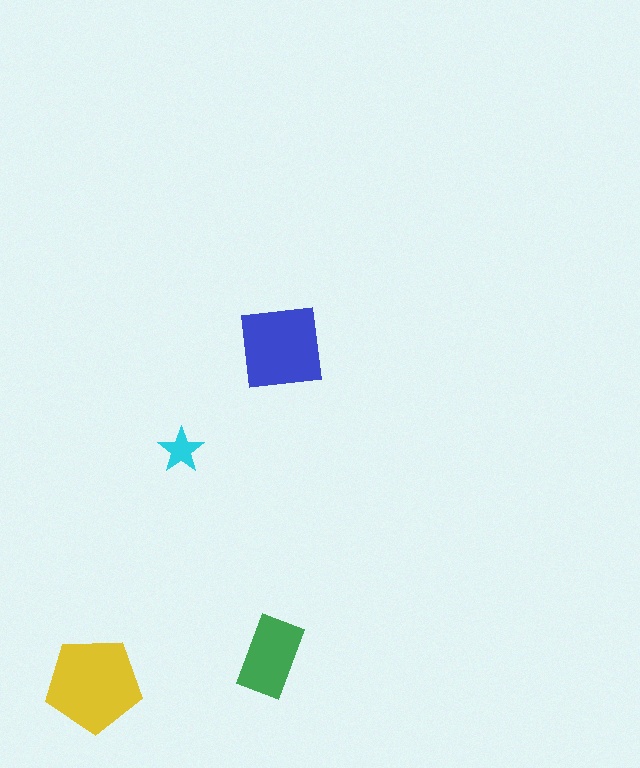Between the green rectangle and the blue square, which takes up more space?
The blue square.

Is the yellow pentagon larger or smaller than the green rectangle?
Larger.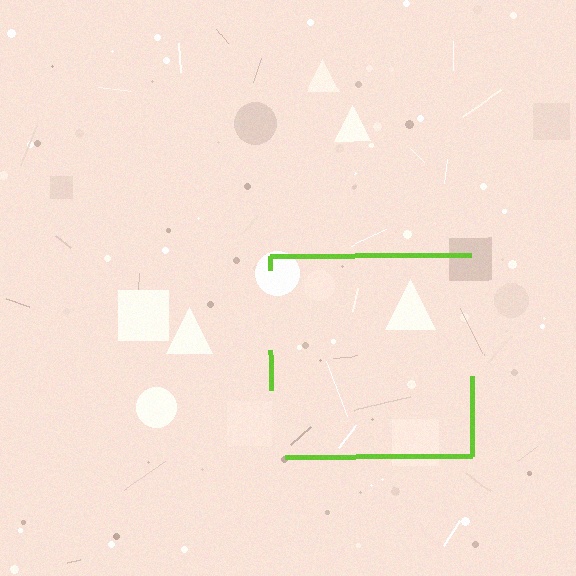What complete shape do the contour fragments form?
The contour fragments form a square.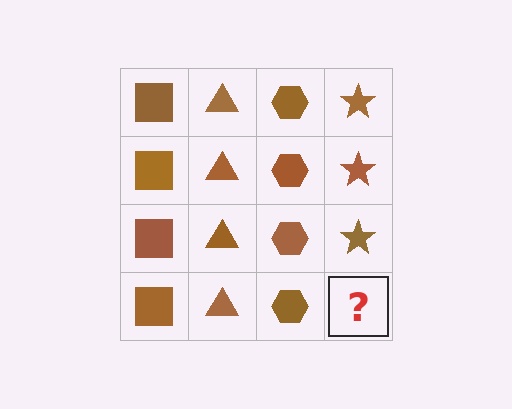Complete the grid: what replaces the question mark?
The question mark should be replaced with a brown star.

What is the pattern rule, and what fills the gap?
The rule is that each column has a consistent shape. The gap should be filled with a brown star.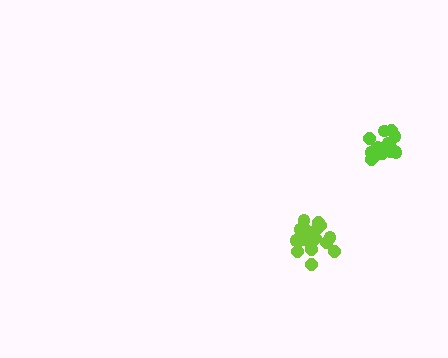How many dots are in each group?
Group 1: 19 dots, Group 2: 18 dots (37 total).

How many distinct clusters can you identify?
There are 2 distinct clusters.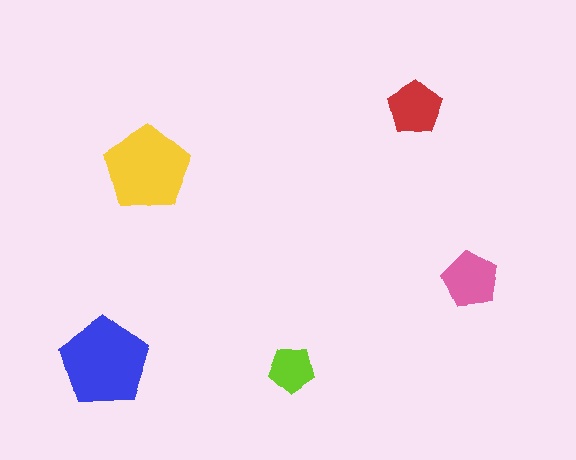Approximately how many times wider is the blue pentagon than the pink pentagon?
About 1.5 times wider.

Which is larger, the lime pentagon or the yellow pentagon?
The yellow one.